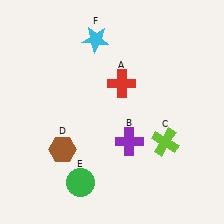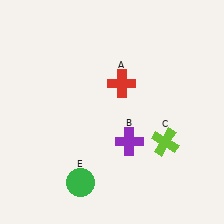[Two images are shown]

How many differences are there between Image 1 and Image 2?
There are 2 differences between the two images.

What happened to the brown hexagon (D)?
The brown hexagon (D) was removed in Image 2. It was in the bottom-left area of Image 1.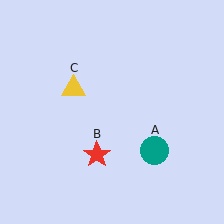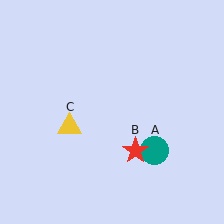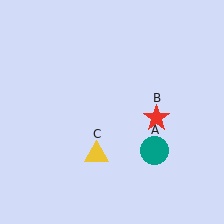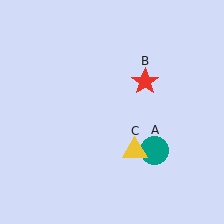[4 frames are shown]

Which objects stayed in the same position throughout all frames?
Teal circle (object A) remained stationary.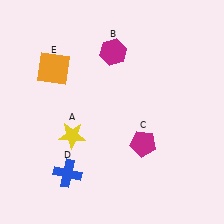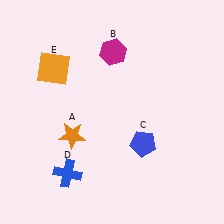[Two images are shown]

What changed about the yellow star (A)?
In Image 1, A is yellow. In Image 2, it changed to orange.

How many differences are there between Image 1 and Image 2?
There are 2 differences between the two images.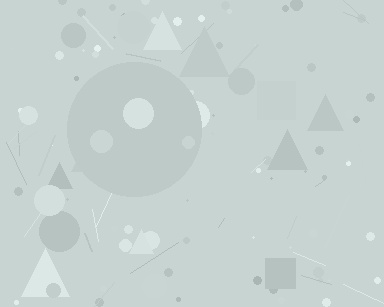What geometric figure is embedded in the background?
A circle is embedded in the background.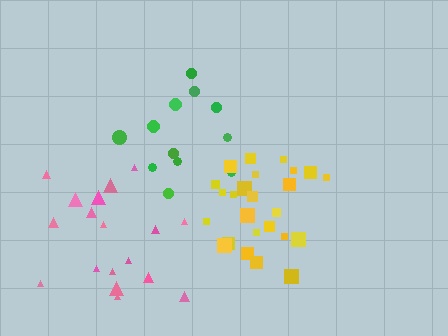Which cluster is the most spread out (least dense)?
Green.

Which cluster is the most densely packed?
Yellow.